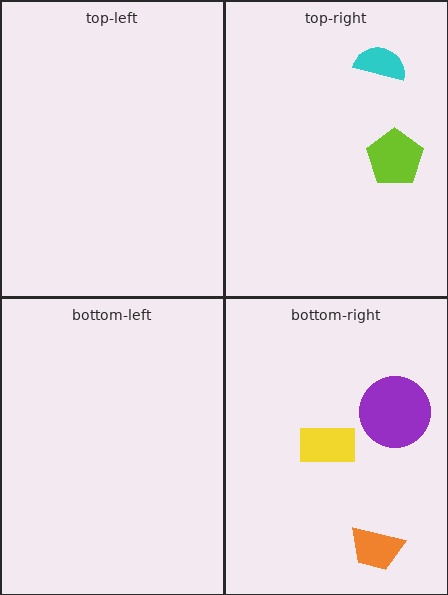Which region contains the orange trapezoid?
The bottom-right region.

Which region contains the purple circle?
The bottom-right region.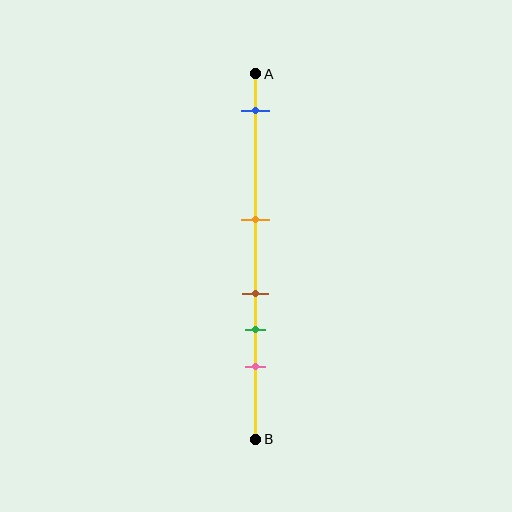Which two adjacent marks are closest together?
The brown and green marks are the closest adjacent pair.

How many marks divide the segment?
There are 5 marks dividing the segment.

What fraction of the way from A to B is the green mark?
The green mark is approximately 70% (0.7) of the way from A to B.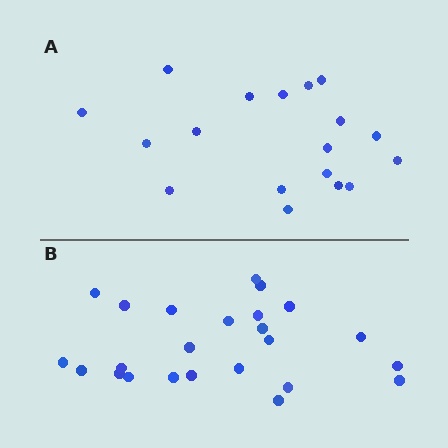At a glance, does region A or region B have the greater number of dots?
Region B (the bottom region) has more dots.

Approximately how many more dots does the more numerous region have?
Region B has about 6 more dots than region A.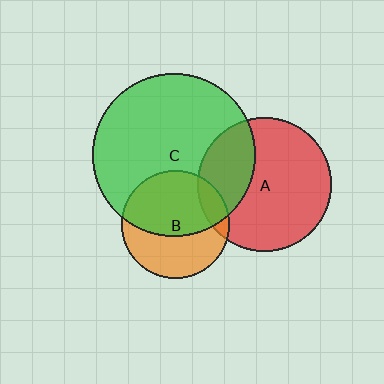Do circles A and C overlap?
Yes.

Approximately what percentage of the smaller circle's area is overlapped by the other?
Approximately 30%.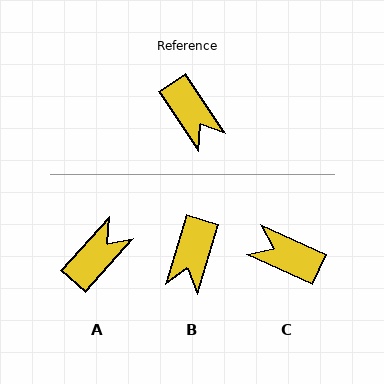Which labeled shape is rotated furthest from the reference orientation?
C, about 149 degrees away.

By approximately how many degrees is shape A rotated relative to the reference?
Approximately 104 degrees counter-clockwise.